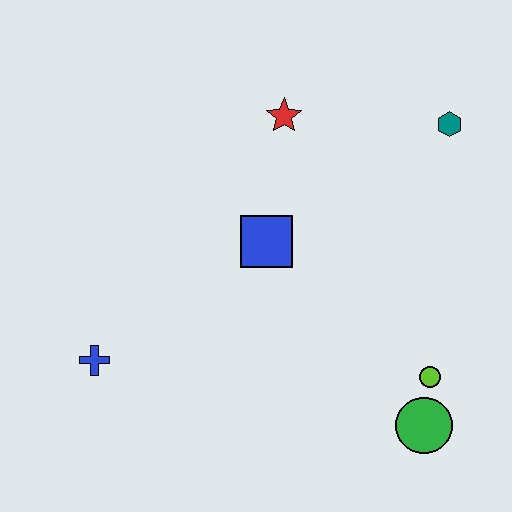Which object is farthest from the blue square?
The green circle is farthest from the blue square.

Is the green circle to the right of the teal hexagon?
No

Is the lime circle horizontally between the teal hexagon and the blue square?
Yes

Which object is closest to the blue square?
The red star is closest to the blue square.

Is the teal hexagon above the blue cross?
Yes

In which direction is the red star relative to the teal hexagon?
The red star is to the left of the teal hexagon.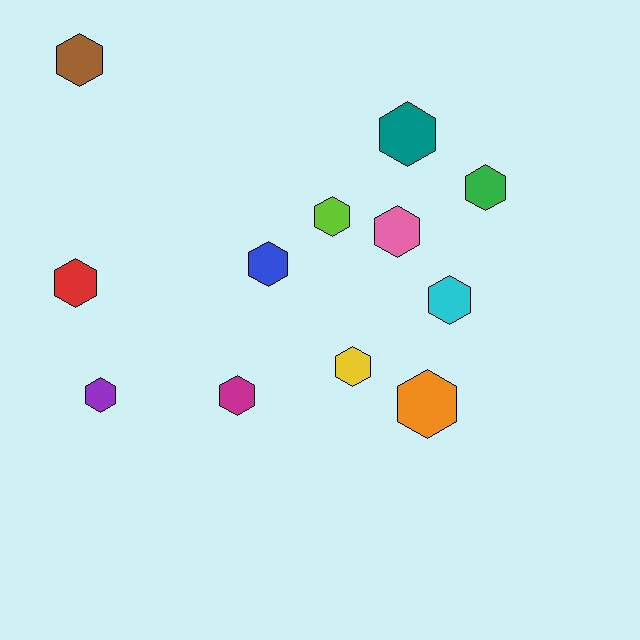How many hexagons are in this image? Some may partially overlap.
There are 12 hexagons.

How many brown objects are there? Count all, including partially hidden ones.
There is 1 brown object.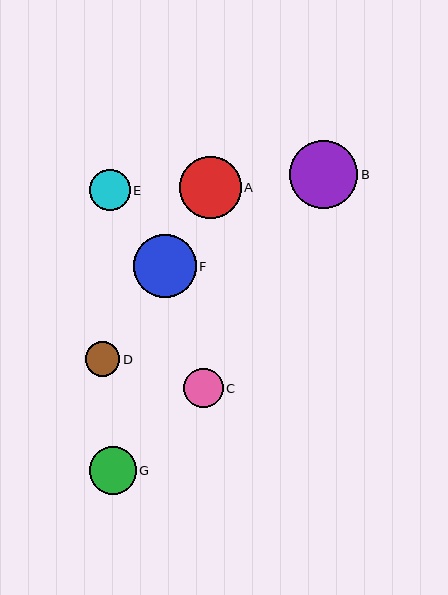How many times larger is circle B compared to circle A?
Circle B is approximately 1.1 times the size of circle A.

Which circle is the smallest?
Circle D is the smallest with a size of approximately 35 pixels.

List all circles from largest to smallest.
From largest to smallest: B, F, A, G, E, C, D.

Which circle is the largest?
Circle B is the largest with a size of approximately 68 pixels.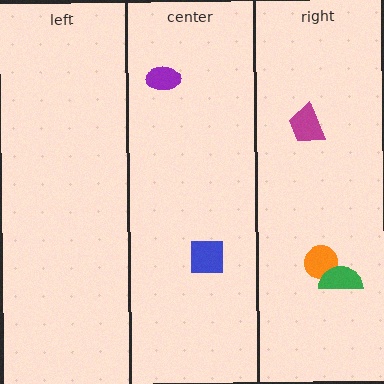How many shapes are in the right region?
3.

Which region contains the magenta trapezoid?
The right region.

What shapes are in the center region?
The purple ellipse, the blue square.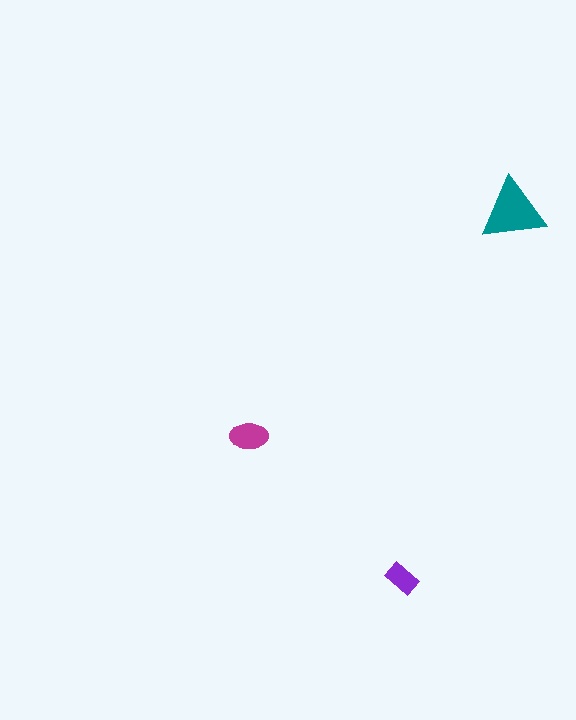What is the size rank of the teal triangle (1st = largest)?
1st.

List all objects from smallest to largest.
The purple rectangle, the magenta ellipse, the teal triangle.